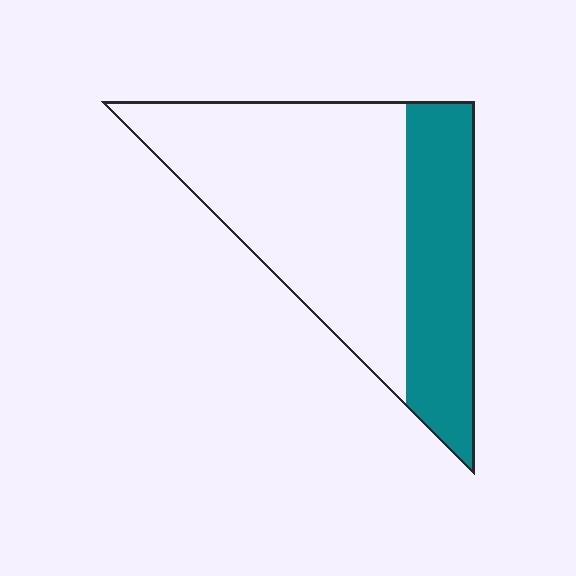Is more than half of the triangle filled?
No.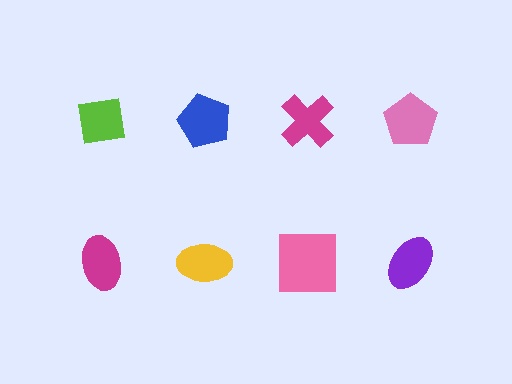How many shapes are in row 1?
4 shapes.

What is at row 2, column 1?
A magenta ellipse.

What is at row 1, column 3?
A magenta cross.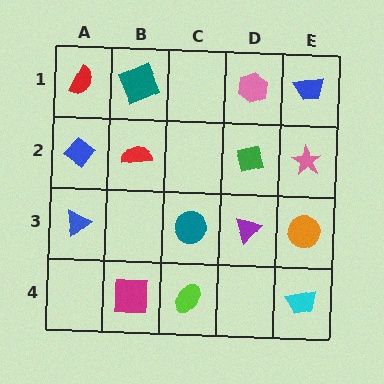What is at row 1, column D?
A pink hexagon.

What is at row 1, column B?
A teal square.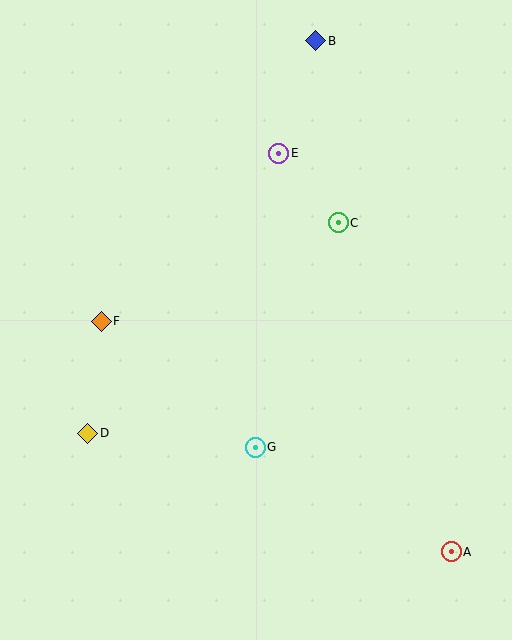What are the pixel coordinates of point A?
Point A is at (451, 552).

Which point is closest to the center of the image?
Point G at (255, 447) is closest to the center.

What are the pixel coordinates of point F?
Point F is at (101, 321).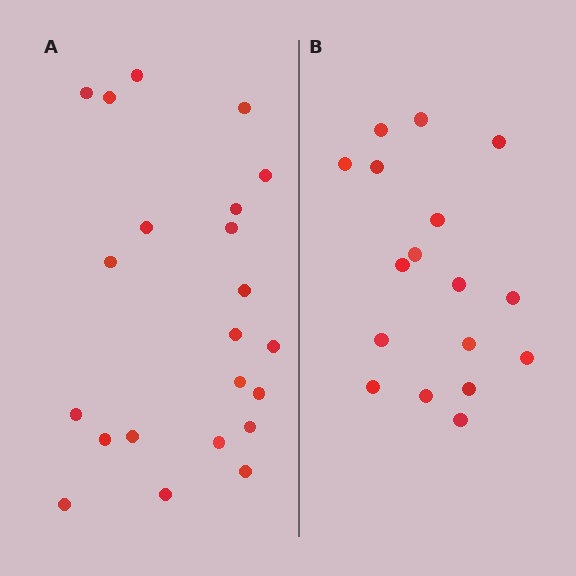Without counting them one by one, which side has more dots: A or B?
Region A (the left region) has more dots.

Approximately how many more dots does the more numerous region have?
Region A has about 5 more dots than region B.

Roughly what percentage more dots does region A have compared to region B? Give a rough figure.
About 30% more.